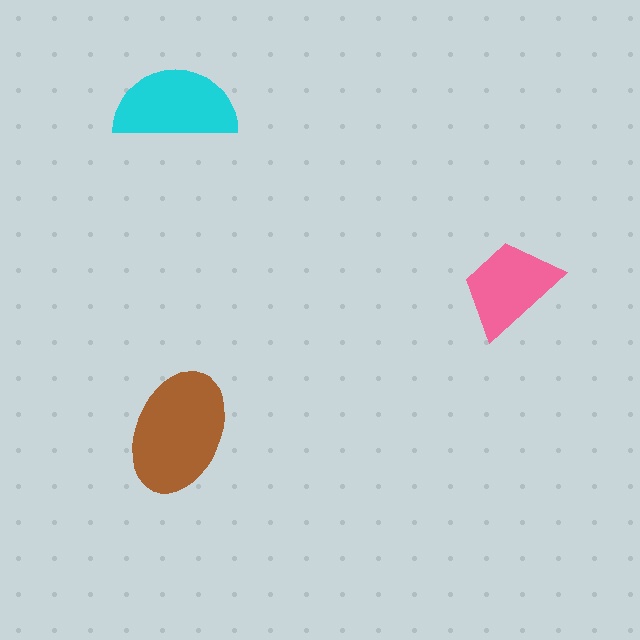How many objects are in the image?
There are 3 objects in the image.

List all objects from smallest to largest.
The pink trapezoid, the cyan semicircle, the brown ellipse.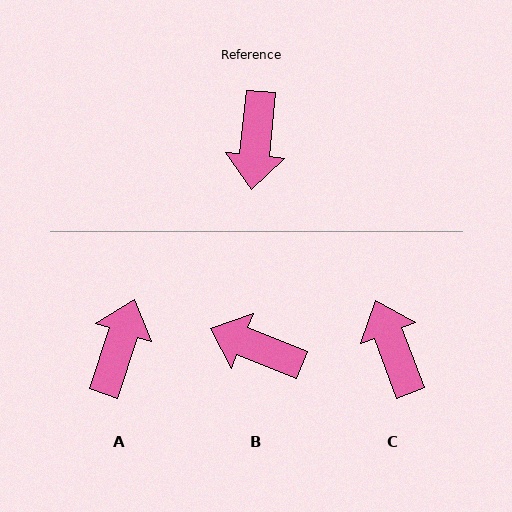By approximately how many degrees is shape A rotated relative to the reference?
Approximately 167 degrees counter-clockwise.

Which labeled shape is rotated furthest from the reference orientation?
A, about 167 degrees away.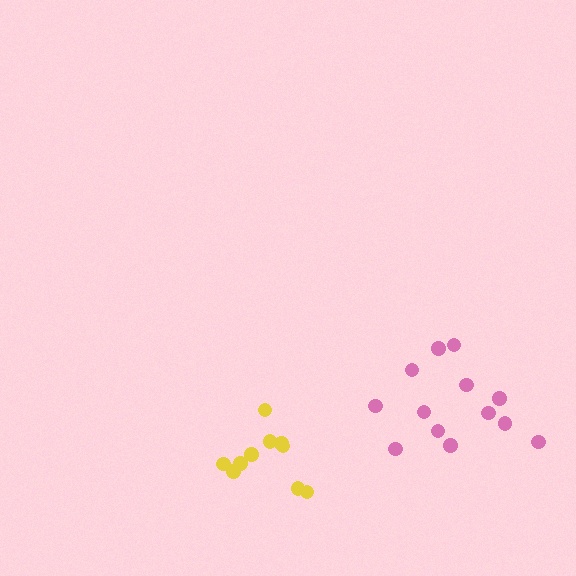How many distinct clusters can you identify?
There are 2 distinct clusters.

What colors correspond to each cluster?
The clusters are colored: yellow, pink.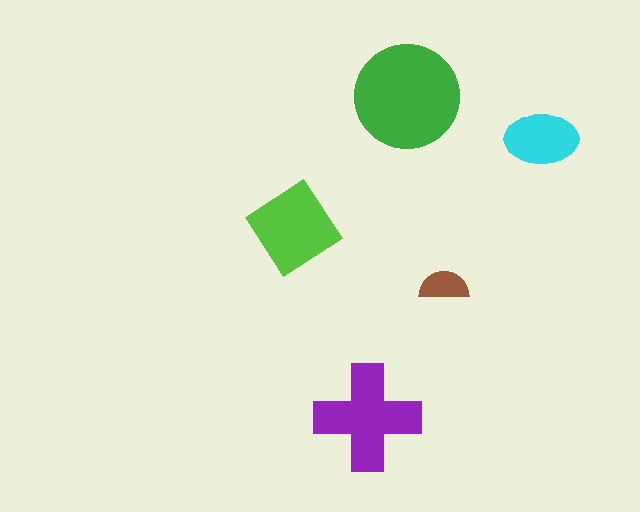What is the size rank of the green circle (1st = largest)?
1st.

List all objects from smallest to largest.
The brown semicircle, the cyan ellipse, the lime diamond, the purple cross, the green circle.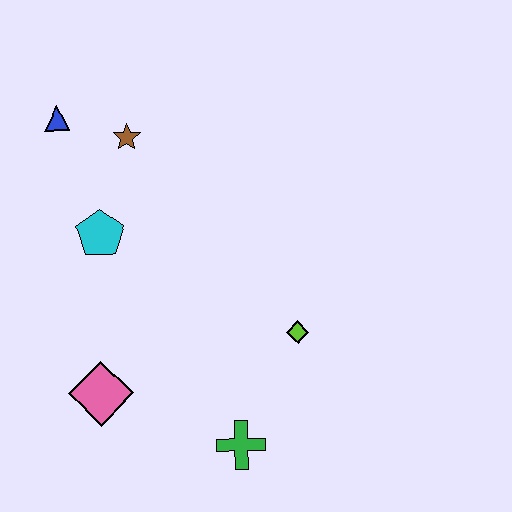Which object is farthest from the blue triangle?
The green cross is farthest from the blue triangle.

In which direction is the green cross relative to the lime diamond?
The green cross is below the lime diamond.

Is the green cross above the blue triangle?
No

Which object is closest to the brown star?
The blue triangle is closest to the brown star.